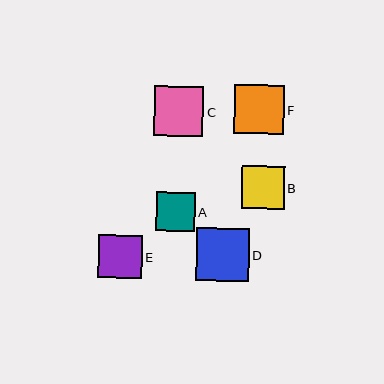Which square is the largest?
Square D is the largest with a size of approximately 53 pixels.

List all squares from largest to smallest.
From largest to smallest: D, F, C, E, B, A.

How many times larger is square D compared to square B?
Square D is approximately 1.2 times the size of square B.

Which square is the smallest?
Square A is the smallest with a size of approximately 39 pixels.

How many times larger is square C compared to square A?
Square C is approximately 1.3 times the size of square A.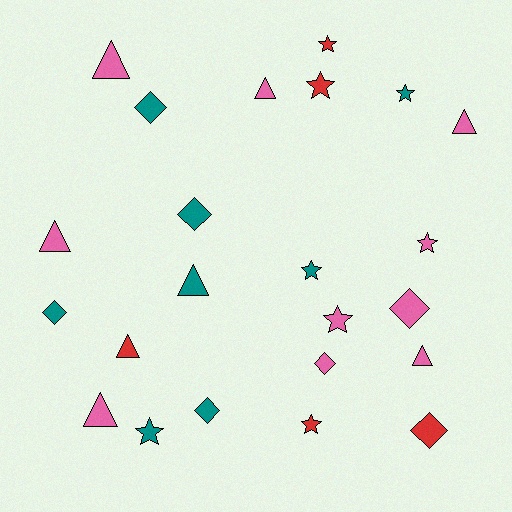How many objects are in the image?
There are 23 objects.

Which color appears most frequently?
Pink, with 10 objects.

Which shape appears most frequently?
Star, with 8 objects.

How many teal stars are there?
There are 3 teal stars.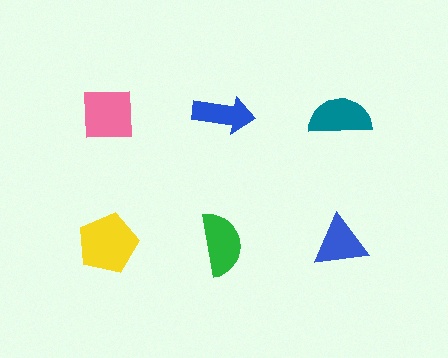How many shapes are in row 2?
3 shapes.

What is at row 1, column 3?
A teal semicircle.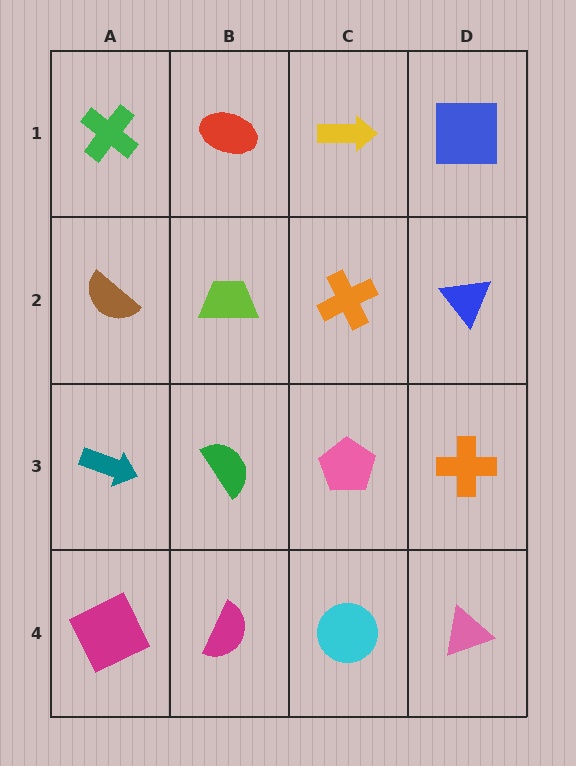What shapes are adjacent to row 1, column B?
A lime trapezoid (row 2, column B), a green cross (row 1, column A), a yellow arrow (row 1, column C).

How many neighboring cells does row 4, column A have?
2.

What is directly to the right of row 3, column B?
A pink pentagon.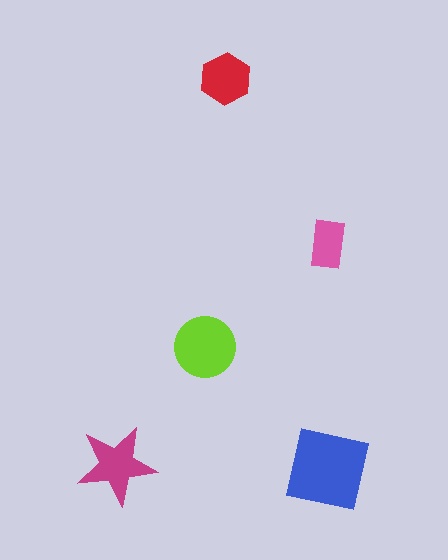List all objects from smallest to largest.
The pink rectangle, the red hexagon, the magenta star, the lime circle, the blue square.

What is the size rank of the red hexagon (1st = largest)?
4th.